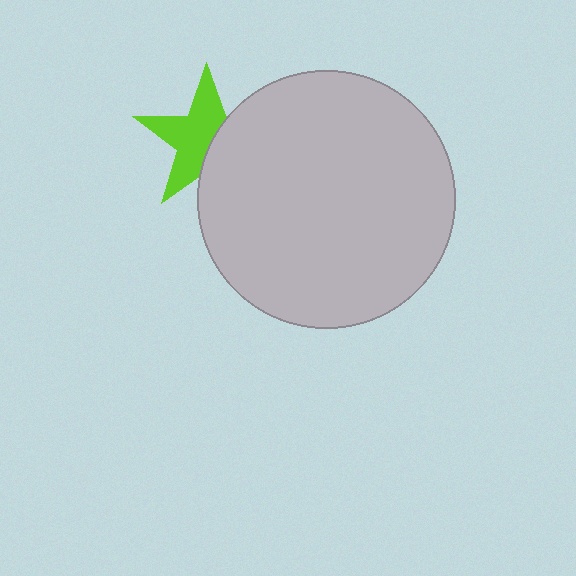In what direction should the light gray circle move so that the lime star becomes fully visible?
The light gray circle should move right. That is the shortest direction to clear the overlap and leave the lime star fully visible.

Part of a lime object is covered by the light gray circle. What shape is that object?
It is a star.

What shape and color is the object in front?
The object in front is a light gray circle.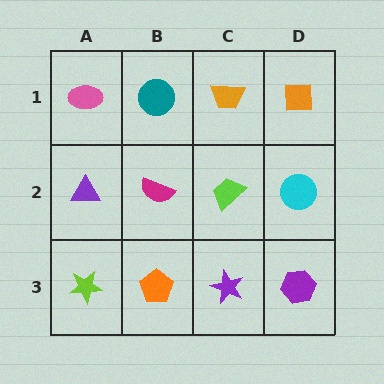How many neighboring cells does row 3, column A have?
2.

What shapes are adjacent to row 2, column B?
A teal circle (row 1, column B), an orange pentagon (row 3, column B), a purple triangle (row 2, column A), a lime trapezoid (row 2, column C).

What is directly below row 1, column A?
A purple triangle.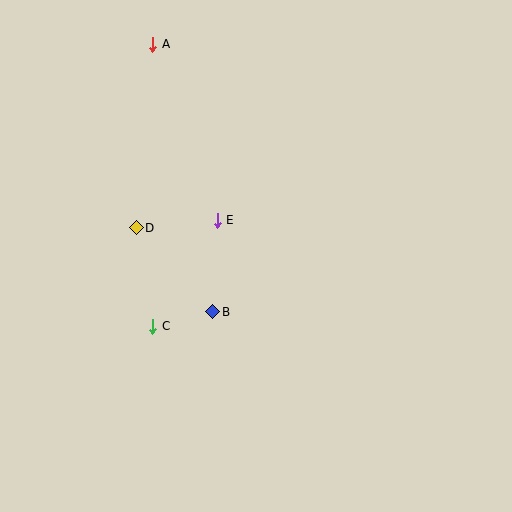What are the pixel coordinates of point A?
Point A is at (153, 44).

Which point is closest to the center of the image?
Point E at (217, 220) is closest to the center.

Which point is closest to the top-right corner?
Point A is closest to the top-right corner.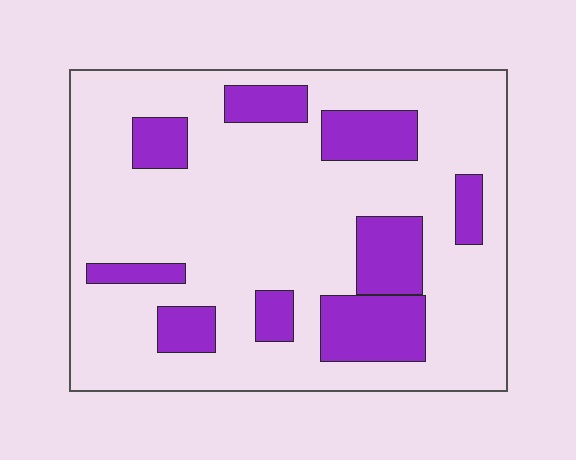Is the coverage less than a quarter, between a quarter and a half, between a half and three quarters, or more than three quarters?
Less than a quarter.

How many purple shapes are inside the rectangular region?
9.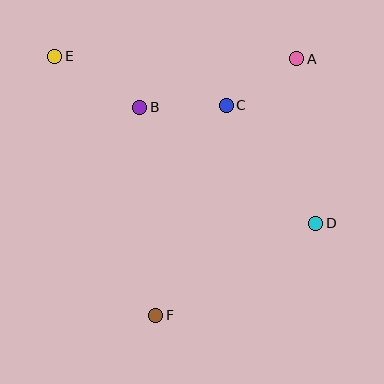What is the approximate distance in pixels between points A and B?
The distance between A and B is approximately 164 pixels.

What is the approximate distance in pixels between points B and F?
The distance between B and F is approximately 209 pixels.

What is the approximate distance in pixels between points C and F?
The distance between C and F is approximately 221 pixels.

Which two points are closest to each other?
Points A and C are closest to each other.